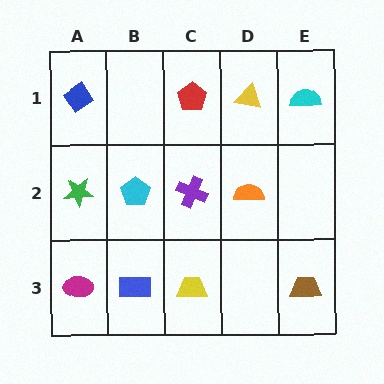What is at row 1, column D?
A yellow triangle.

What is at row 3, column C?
A yellow trapezoid.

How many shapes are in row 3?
4 shapes.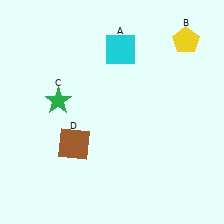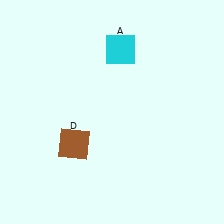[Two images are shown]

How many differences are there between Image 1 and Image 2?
There are 2 differences between the two images.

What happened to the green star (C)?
The green star (C) was removed in Image 2. It was in the top-left area of Image 1.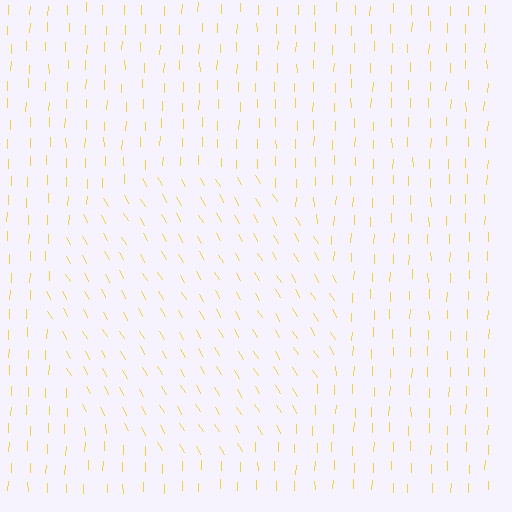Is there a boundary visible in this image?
Yes, there is a texture boundary formed by a change in line orientation.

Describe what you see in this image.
The image is filled with small yellow line segments. A circle region in the image has lines oriented differently from the surrounding lines, creating a visible texture boundary.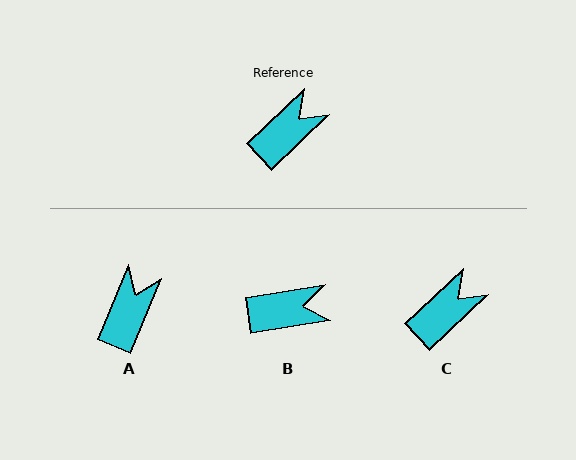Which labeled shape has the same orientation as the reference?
C.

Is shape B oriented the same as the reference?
No, it is off by about 35 degrees.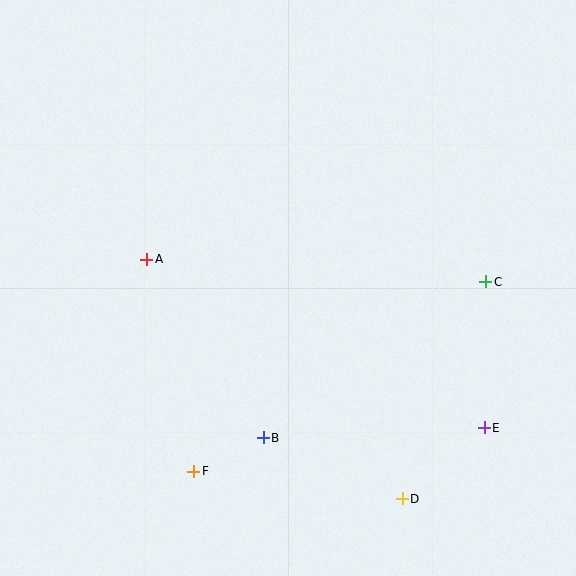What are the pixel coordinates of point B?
Point B is at (263, 438).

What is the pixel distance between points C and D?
The distance between C and D is 232 pixels.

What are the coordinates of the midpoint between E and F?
The midpoint between E and F is at (339, 449).